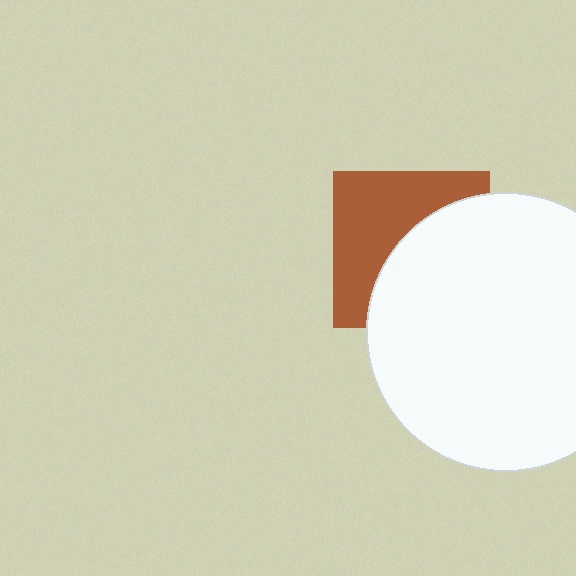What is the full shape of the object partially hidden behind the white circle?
The partially hidden object is a brown square.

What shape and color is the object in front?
The object in front is a white circle.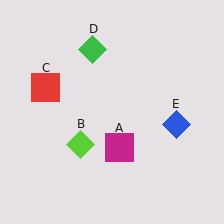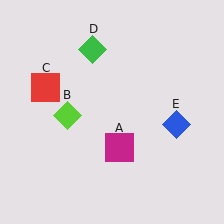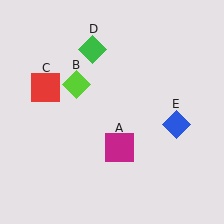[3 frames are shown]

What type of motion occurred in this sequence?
The lime diamond (object B) rotated clockwise around the center of the scene.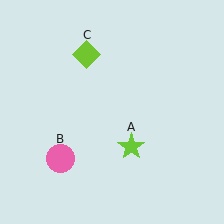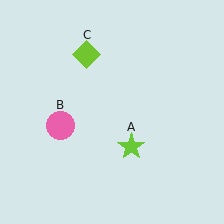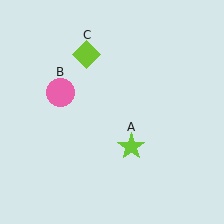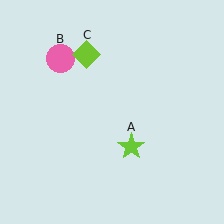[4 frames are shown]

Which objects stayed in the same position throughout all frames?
Lime star (object A) and lime diamond (object C) remained stationary.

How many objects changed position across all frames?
1 object changed position: pink circle (object B).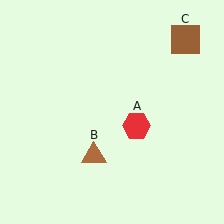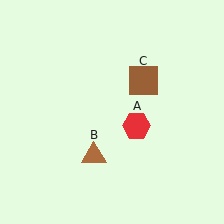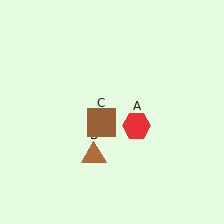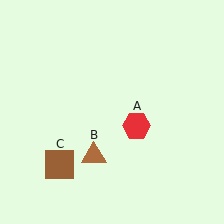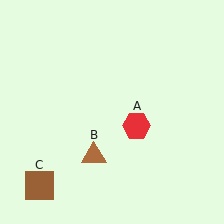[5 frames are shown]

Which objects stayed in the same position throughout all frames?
Red hexagon (object A) and brown triangle (object B) remained stationary.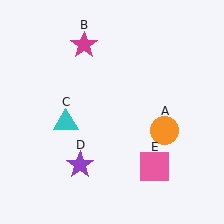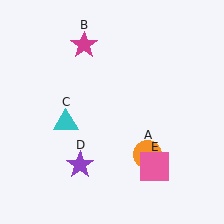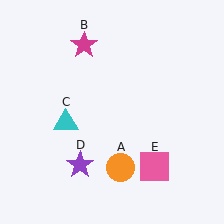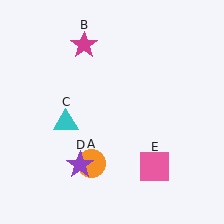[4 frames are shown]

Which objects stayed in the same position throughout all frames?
Magenta star (object B) and cyan triangle (object C) and purple star (object D) and pink square (object E) remained stationary.